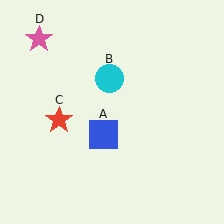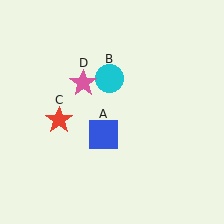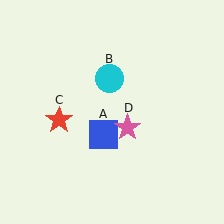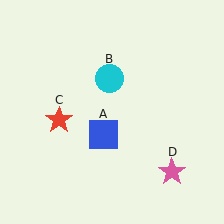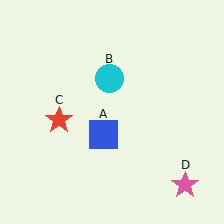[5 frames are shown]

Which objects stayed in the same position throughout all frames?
Blue square (object A) and cyan circle (object B) and red star (object C) remained stationary.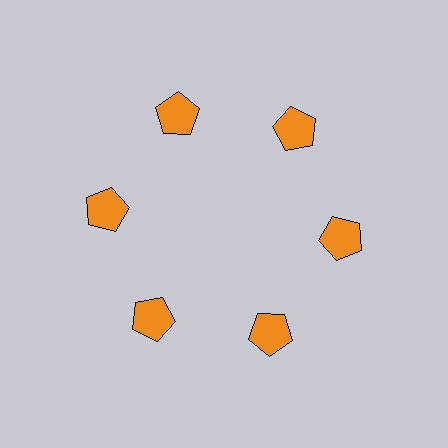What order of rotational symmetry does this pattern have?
This pattern has 6-fold rotational symmetry.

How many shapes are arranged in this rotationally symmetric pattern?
There are 6 shapes, arranged in 6 groups of 1.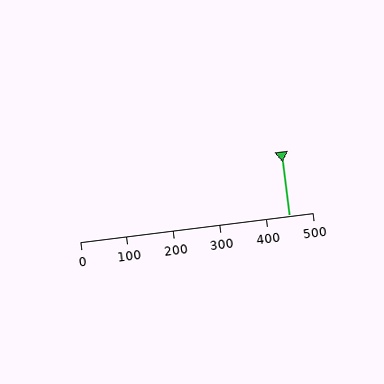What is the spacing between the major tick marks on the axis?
The major ticks are spaced 100 apart.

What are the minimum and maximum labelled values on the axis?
The axis runs from 0 to 500.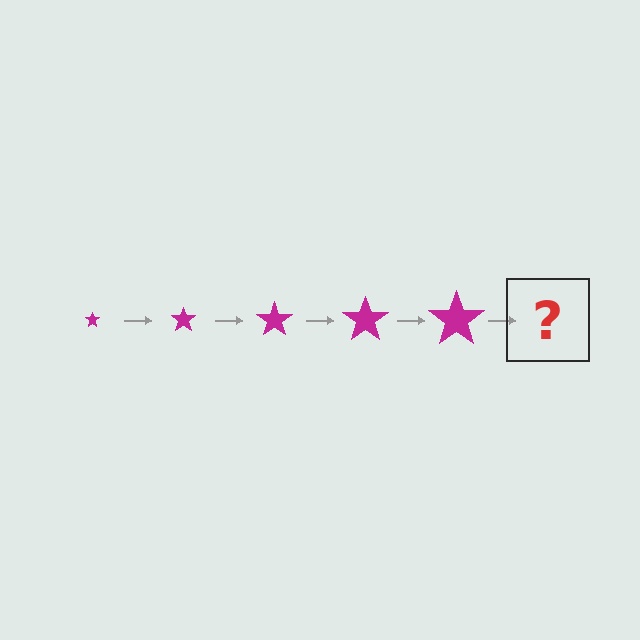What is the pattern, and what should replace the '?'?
The pattern is that the star gets progressively larger each step. The '?' should be a magenta star, larger than the previous one.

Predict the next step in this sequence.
The next step is a magenta star, larger than the previous one.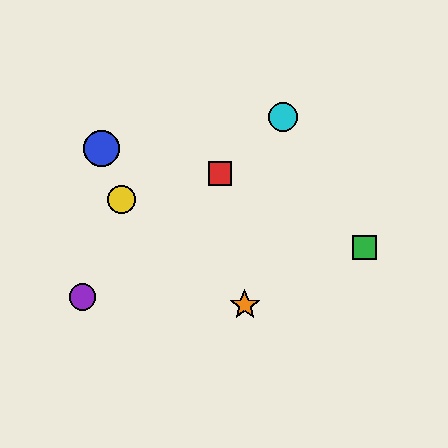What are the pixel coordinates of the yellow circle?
The yellow circle is at (122, 200).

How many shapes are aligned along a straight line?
3 shapes (the red square, the purple circle, the cyan circle) are aligned along a straight line.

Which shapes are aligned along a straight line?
The red square, the purple circle, the cyan circle are aligned along a straight line.